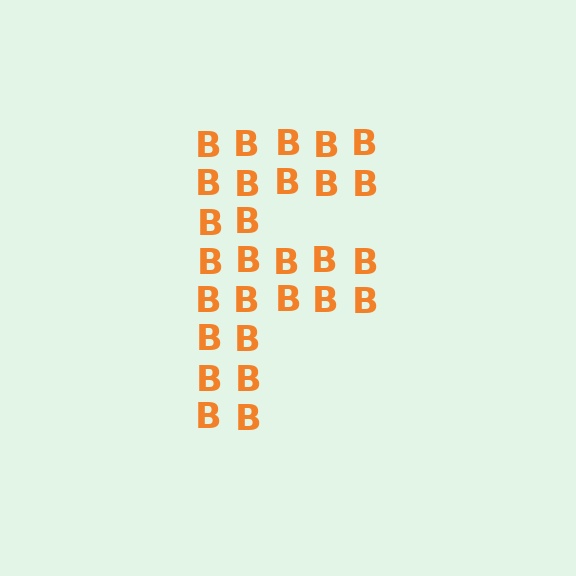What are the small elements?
The small elements are letter B's.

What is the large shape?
The large shape is the letter F.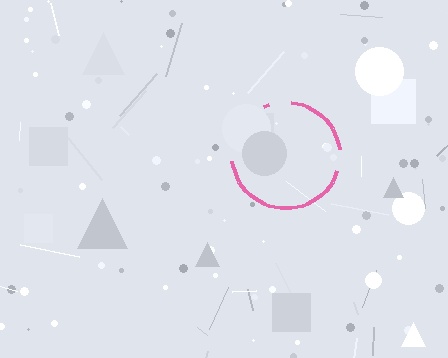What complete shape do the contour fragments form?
The contour fragments form a circle.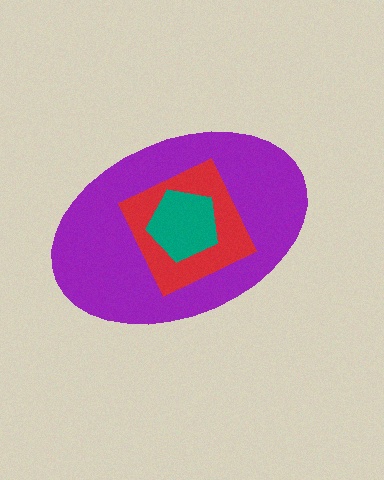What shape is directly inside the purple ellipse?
The red square.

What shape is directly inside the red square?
The teal pentagon.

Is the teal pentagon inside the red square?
Yes.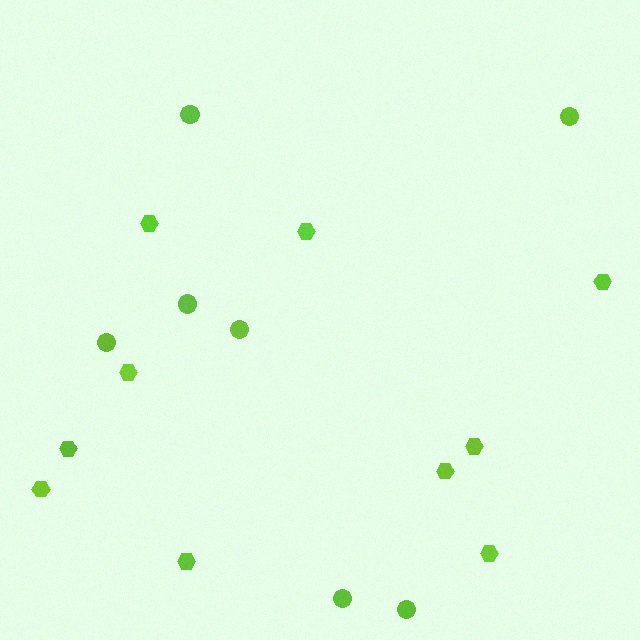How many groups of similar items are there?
There are 2 groups: one group of circles (7) and one group of hexagons (10).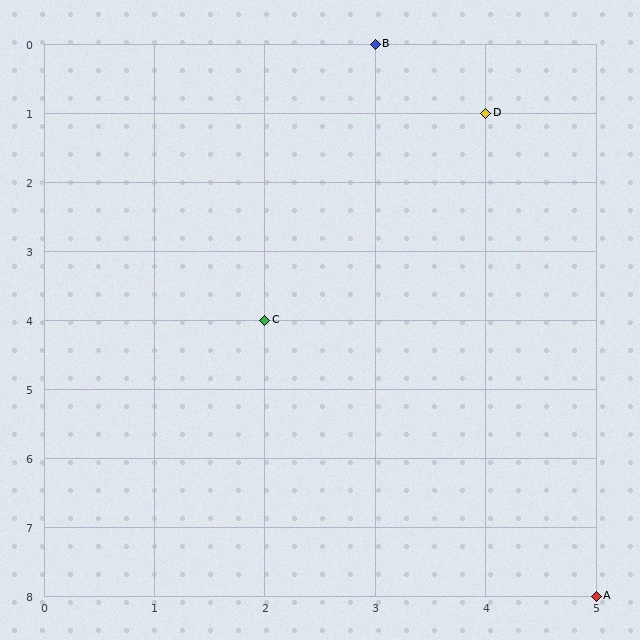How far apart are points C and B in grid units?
Points C and B are 1 column and 4 rows apart (about 4.1 grid units diagonally).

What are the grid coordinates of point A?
Point A is at grid coordinates (5, 8).